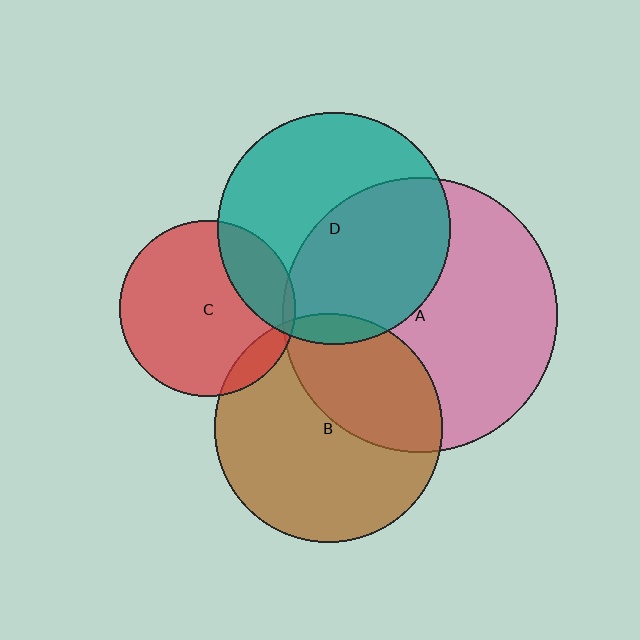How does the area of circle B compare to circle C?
Approximately 1.7 times.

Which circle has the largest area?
Circle A (pink).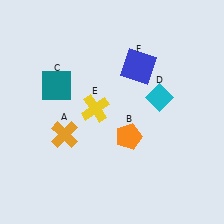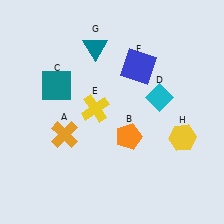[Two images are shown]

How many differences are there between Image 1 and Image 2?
There are 2 differences between the two images.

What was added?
A teal triangle (G), a yellow hexagon (H) were added in Image 2.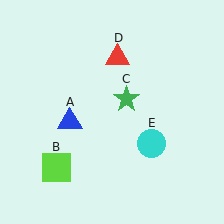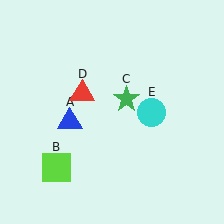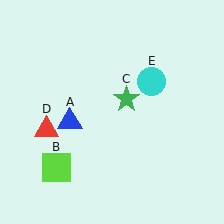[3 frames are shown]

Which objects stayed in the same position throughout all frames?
Blue triangle (object A) and lime square (object B) and green star (object C) remained stationary.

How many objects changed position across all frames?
2 objects changed position: red triangle (object D), cyan circle (object E).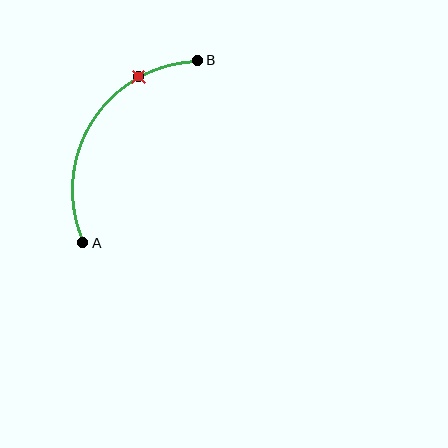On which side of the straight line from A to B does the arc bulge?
The arc bulges to the left of the straight line connecting A and B.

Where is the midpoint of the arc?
The arc midpoint is the point on the curve farthest from the straight line joining A and B. It sits to the left of that line.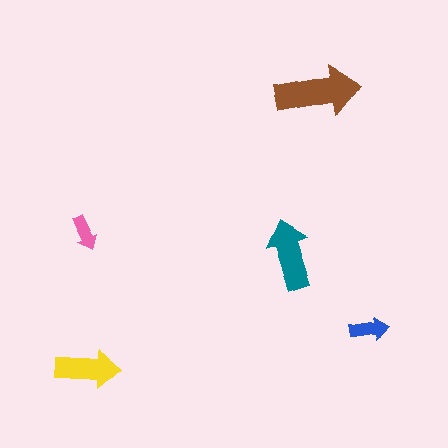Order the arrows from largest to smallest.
the brown one, the teal one, the yellow one, the blue one, the pink one.